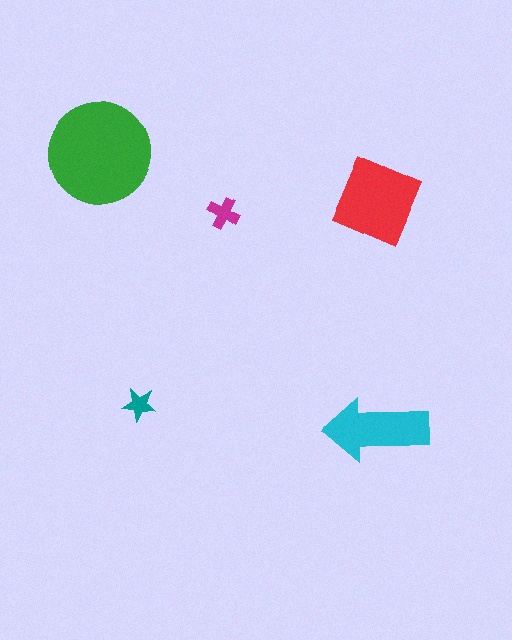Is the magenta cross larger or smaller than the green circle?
Smaller.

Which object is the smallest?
The teal star.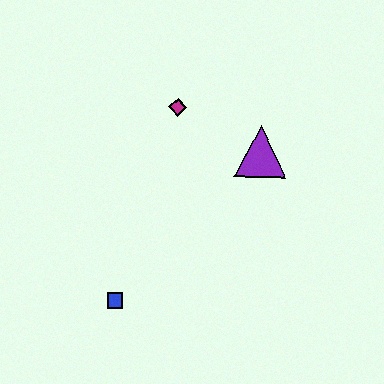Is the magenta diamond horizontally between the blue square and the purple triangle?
Yes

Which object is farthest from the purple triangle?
The blue square is farthest from the purple triangle.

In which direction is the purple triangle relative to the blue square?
The purple triangle is above the blue square.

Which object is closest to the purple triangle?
The magenta diamond is closest to the purple triangle.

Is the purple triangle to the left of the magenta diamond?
No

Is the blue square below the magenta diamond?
Yes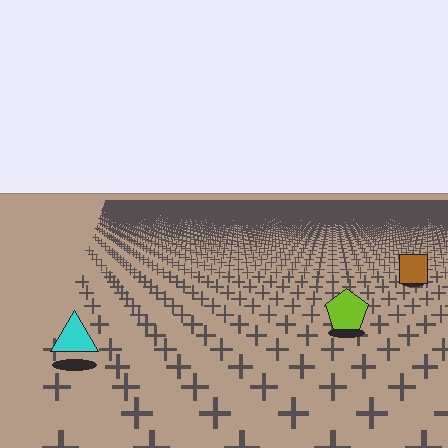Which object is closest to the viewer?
The cyan triangle is closest. The texture marks near it are larger and more spread out.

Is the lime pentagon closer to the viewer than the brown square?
Yes. The lime pentagon is closer — you can tell from the texture gradient: the ground texture is coarser near it.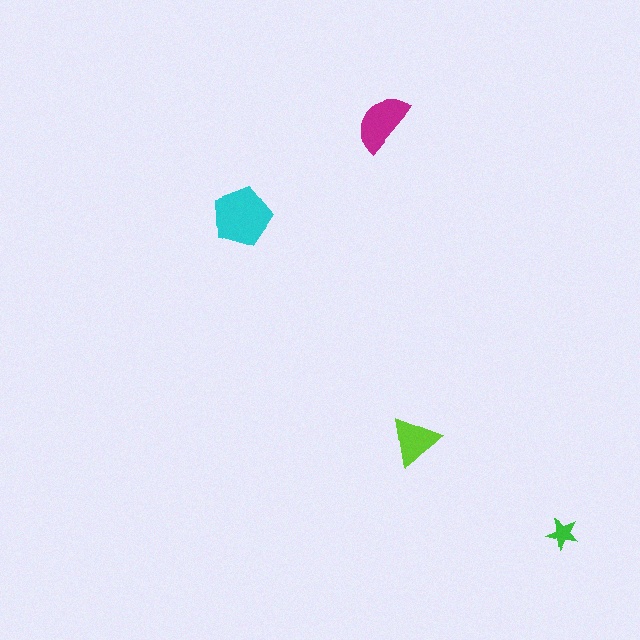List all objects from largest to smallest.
The cyan pentagon, the magenta semicircle, the lime triangle, the green star.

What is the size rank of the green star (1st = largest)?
4th.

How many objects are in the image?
There are 4 objects in the image.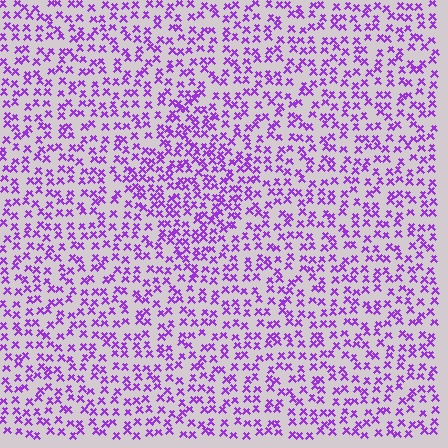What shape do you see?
I see a diamond.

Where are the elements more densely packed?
The elements are more densely packed inside the diamond boundary.